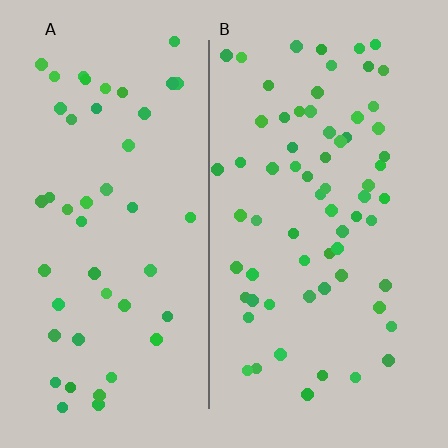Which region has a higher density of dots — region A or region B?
B (the right).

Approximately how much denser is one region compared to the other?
Approximately 1.4× — region B over region A.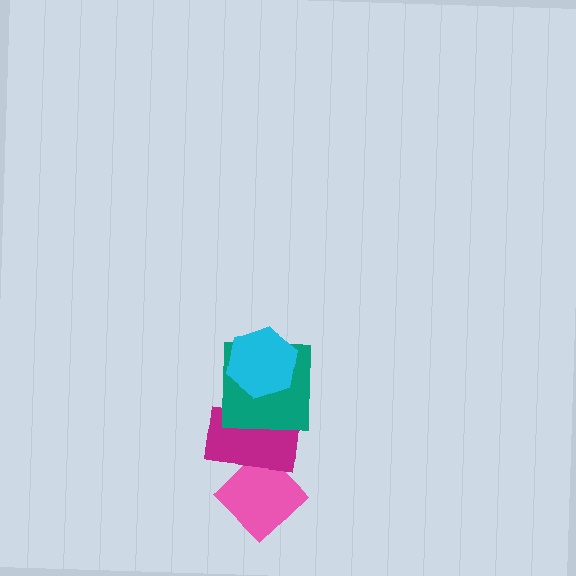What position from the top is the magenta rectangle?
The magenta rectangle is 3rd from the top.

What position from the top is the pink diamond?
The pink diamond is 4th from the top.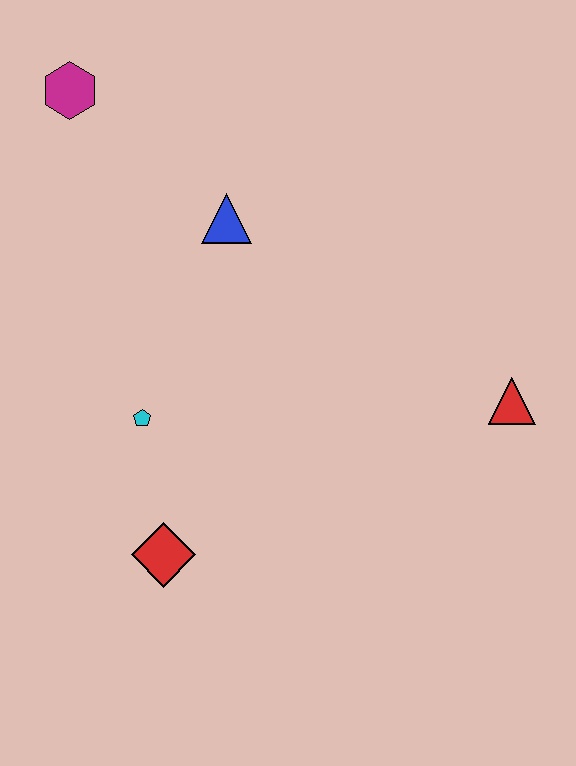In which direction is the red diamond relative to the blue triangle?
The red diamond is below the blue triangle.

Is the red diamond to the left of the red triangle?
Yes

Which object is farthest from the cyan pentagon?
The red triangle is farthest from the cyan pentagon.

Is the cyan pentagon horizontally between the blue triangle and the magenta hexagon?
Yes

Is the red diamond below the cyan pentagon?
Yes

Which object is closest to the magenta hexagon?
The blue triangle is closest to the magenta hexagon.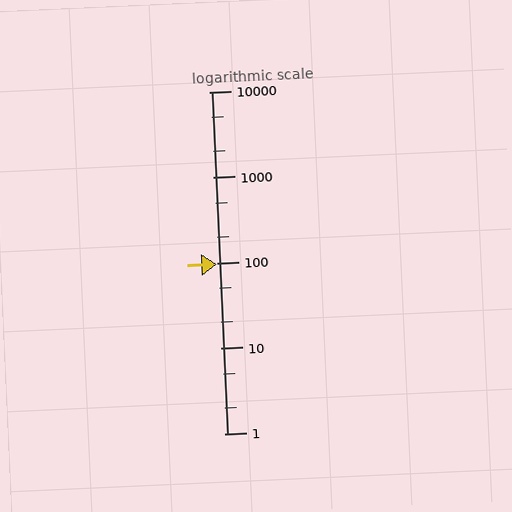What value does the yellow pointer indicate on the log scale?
The pointer indicates approximately 95.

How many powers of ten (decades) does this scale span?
The scale spans 4 decades, from 1 to 10000.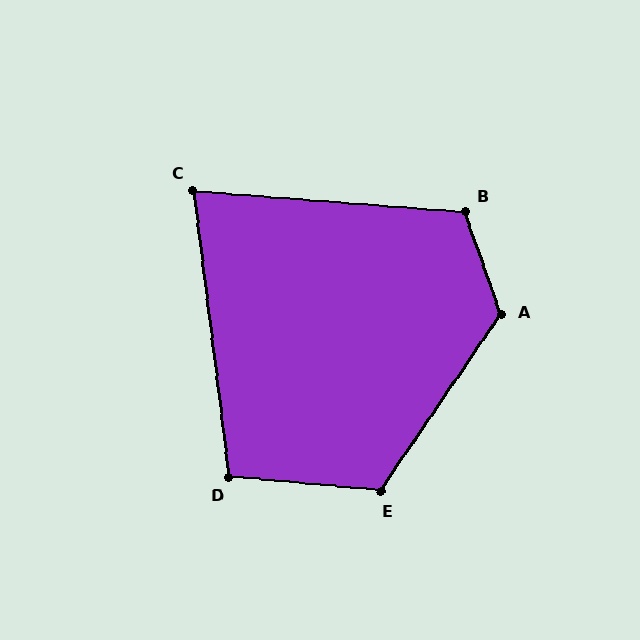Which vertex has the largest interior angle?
A, at approximately 126 degrees.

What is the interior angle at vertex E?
Approximately 119 degrees (obtuse).